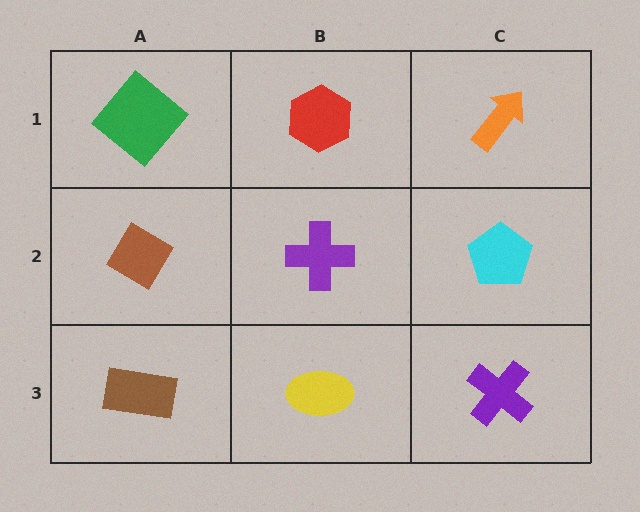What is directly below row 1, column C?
A cyan pentagon.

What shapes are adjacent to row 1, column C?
A cyan pentagon (row 2, column C), a red hexagon (row 1, column B).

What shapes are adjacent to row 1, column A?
A brown diamond (row 2, column A), a red hexagon (row 1, column B).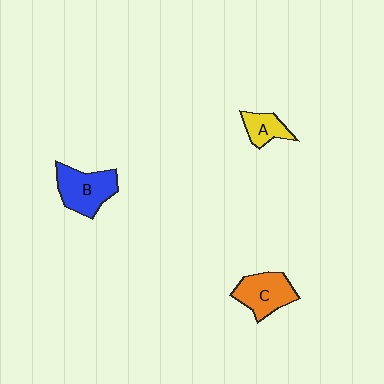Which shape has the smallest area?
Shape A (yellow).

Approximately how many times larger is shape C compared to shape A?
Approximately 1.7 times.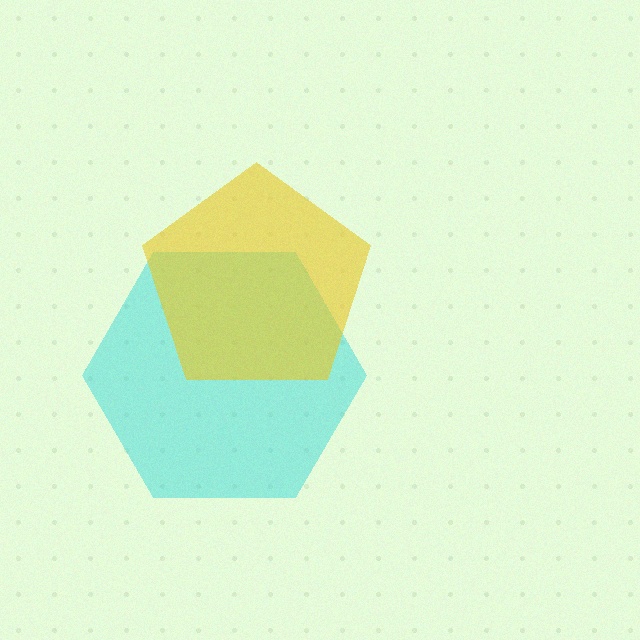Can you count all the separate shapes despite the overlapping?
Yes, there are 2 separate shapes.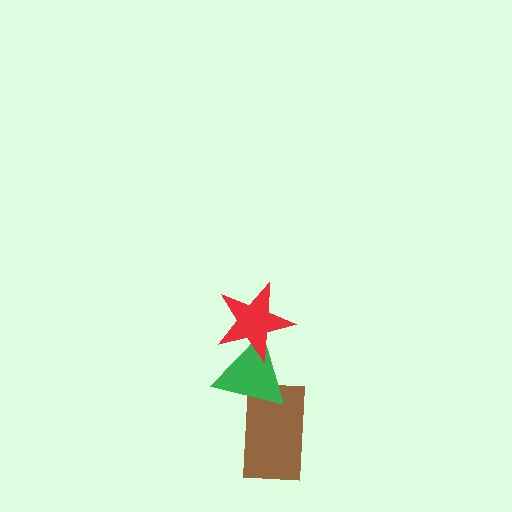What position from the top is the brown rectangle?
The brown rectangle is 3rd from the top.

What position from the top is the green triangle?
The green triangle is 2nd from the top.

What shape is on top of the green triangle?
The red star is on top of the green triangle.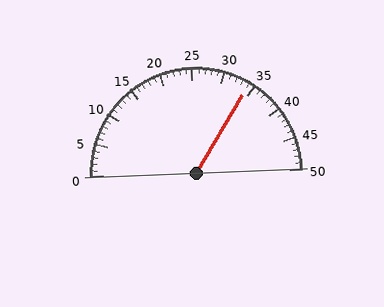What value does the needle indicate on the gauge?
The needle indicates approximately 34.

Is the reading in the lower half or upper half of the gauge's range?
The reading is in the upper half of the range (0 to 50).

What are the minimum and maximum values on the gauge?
The gauge ranges from 0 to 50.